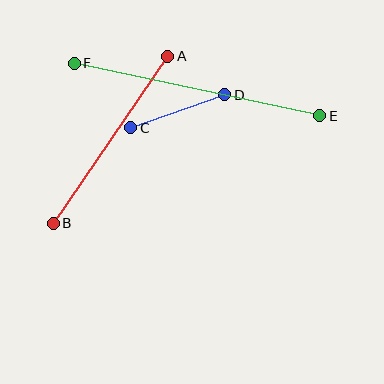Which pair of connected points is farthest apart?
Points E and F are farthest apart.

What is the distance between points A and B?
The distance is approximately 203 pixels.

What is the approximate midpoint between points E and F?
The midpoint is at approximately (197, 90) pixels.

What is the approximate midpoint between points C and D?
The midpoint is at approximately (178, 111) pixels.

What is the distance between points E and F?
The distance is approximately 251 pixels.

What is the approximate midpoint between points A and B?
The midpoint is at approximately (111, 140) pixels.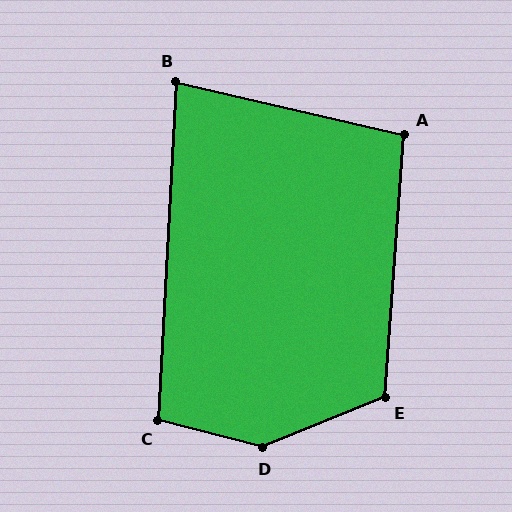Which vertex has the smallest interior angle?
B, at approximately 80 degrees.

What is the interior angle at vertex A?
Approximately 99 degrees (obtuse).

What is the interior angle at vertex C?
Approximately 101 degrees (obtuse).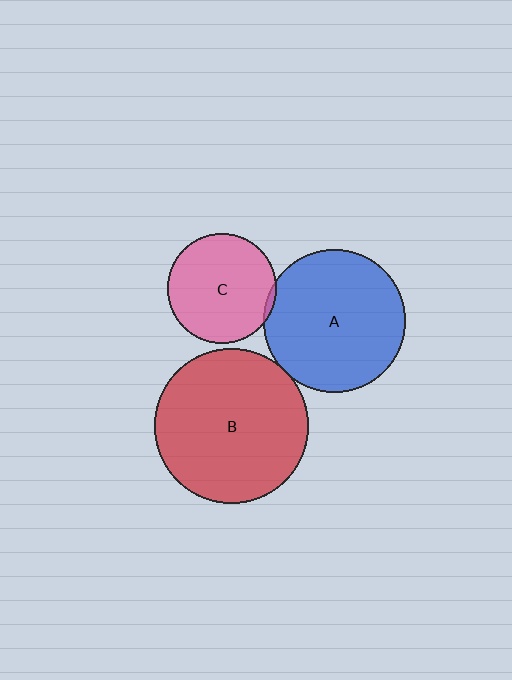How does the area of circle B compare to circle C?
Approximately 2.0 times.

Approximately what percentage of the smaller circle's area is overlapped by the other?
Approximately 5%.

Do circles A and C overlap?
Yes.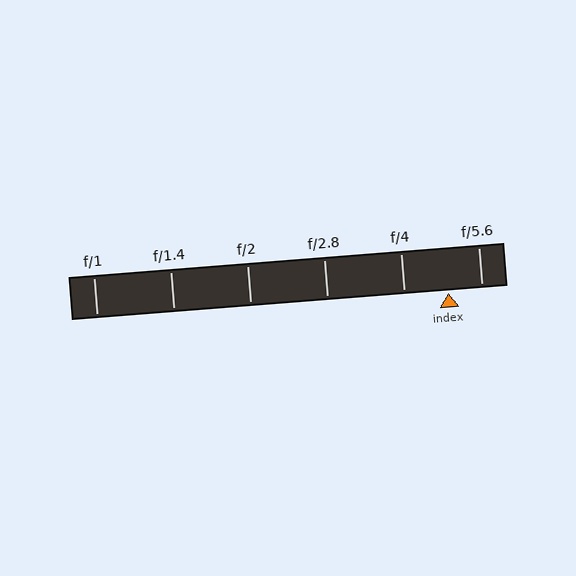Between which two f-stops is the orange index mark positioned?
The index mark is between f/4 and f/5.6.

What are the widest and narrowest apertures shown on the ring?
The widest aperture shown is f/1 and the narrowest is f/5.6.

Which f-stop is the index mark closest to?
The index mark is closest to f/5.6.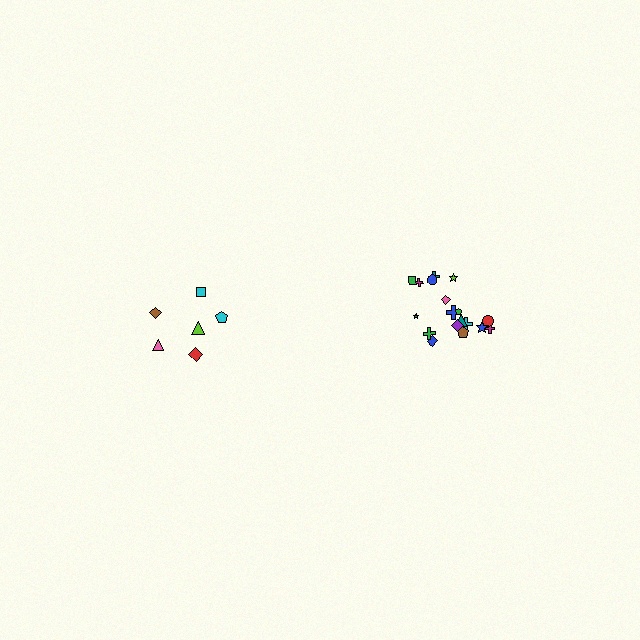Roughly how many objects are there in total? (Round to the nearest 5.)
Roughly 25 objects in total.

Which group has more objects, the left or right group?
The right group.